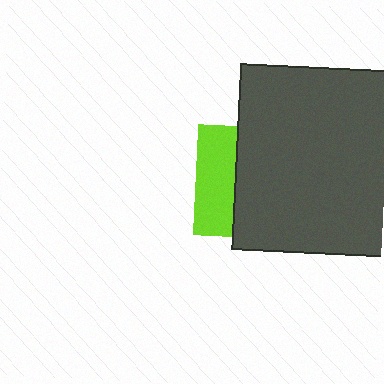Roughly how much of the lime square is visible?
A small part of it is visible (roughly 35%).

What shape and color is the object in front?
The object in front is a dark gray rectangle.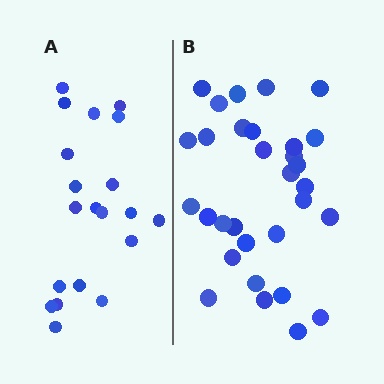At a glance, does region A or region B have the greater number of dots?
Region B (the right region) has more dots.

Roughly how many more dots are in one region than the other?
Region B has roughly 12 or so more dots than region A.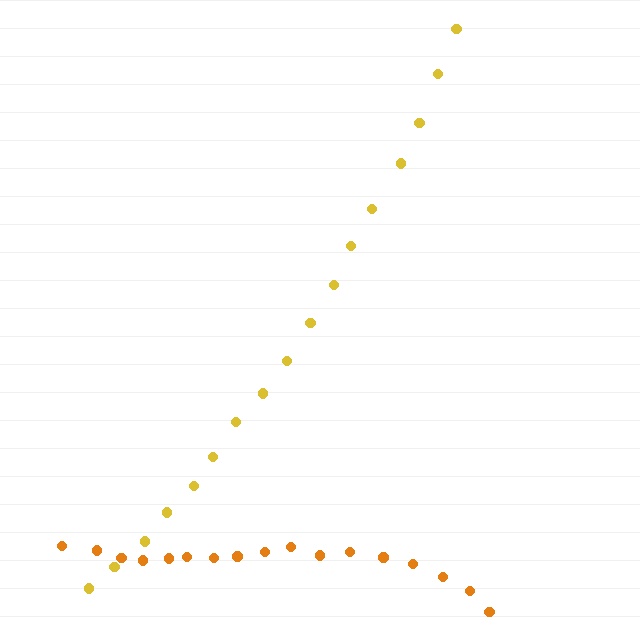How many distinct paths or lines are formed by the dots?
There are 2 distinct paths.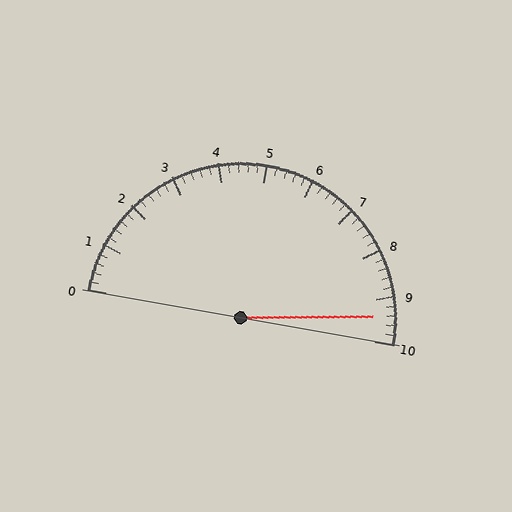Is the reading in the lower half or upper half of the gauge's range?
The reading is in the upper half of the range (0 to 10).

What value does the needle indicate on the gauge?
The needle indicates approximately 9.4.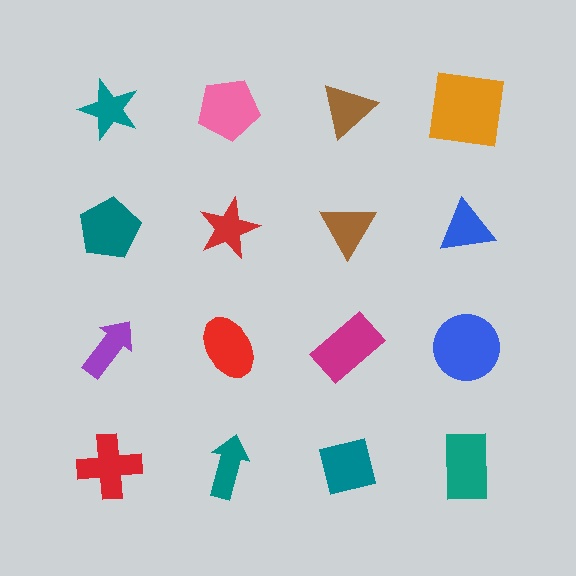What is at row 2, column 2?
A red star.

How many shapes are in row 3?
4 shapes.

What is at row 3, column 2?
A red ellipse.